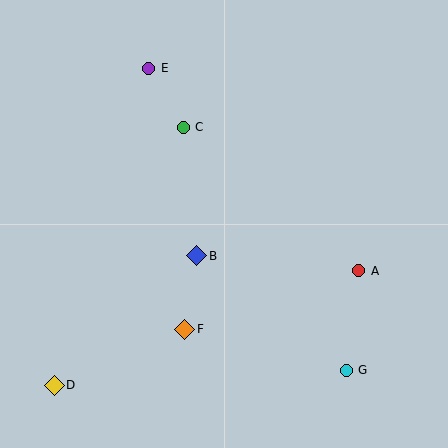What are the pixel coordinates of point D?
Point D is at (54, 385).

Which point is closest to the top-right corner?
Point A is closest to the top-right corner.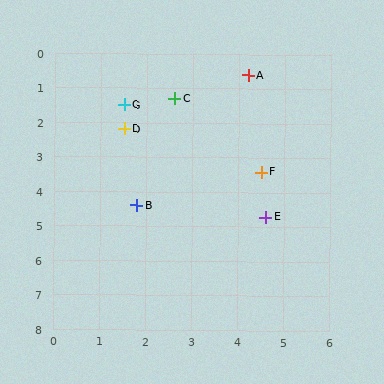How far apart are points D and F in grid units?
Points D and F are about 3.2 grid units apart.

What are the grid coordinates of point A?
Point A is at approximately (4.2, 0.6).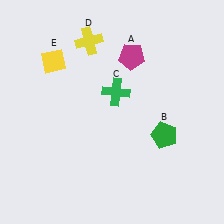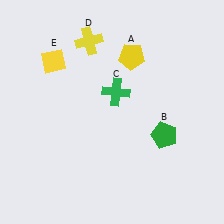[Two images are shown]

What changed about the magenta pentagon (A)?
In Image 1, A is magenta. In Image 2, it changed to yellow.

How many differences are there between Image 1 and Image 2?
There is 1 difference between the two images.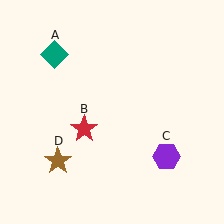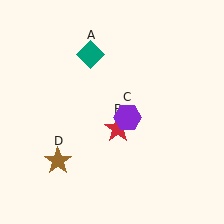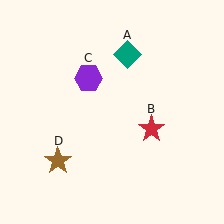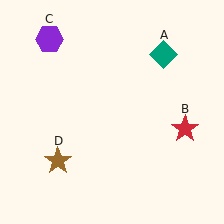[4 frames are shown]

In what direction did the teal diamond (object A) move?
The teal diamond (object A) moved right.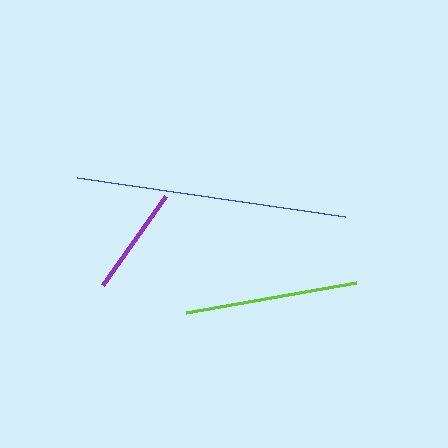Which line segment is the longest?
The blue line is the longest at approximately 271 pixels.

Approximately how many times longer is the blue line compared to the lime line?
The blue line is approximately 1.6 times the length of the lime line.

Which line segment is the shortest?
The purple line is the shortest at approximately 109 pixels.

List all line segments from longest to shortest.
From longest to shortest: blue, lime, purple.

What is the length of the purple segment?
The purple segment is approximately 109 pixels long.